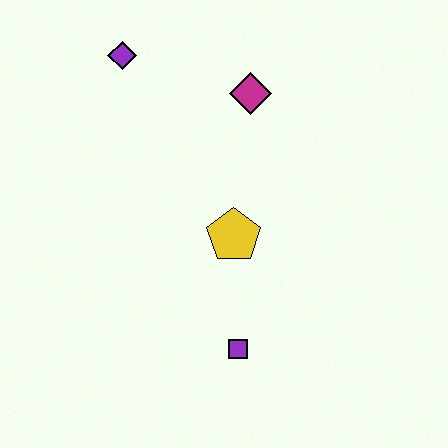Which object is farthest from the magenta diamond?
The purple square is farthest from the magenta diamond.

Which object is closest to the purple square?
The yellow pentagon is closest to the purple square.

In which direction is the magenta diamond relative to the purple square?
The magenta diamond is above the purple square.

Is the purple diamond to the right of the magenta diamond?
No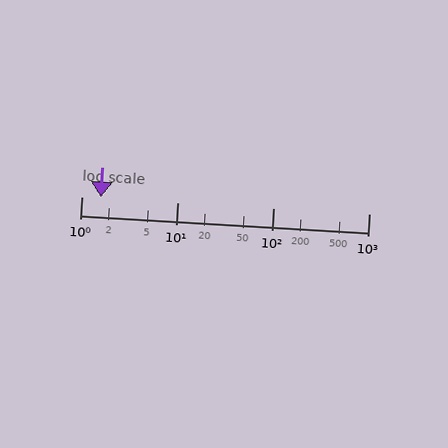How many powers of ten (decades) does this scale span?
The scale spans 3 decades, from 1 to 1000.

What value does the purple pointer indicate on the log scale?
The pointer indicates approximately 1.6.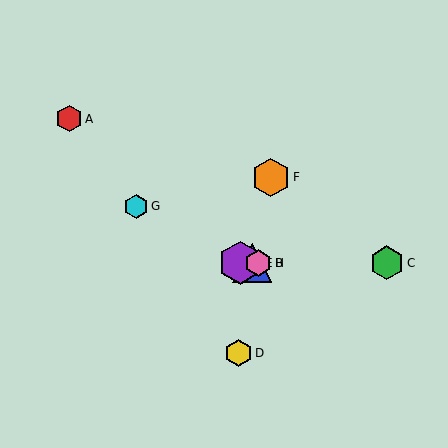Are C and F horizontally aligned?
No, C is at y≈263 and F is at y≈177.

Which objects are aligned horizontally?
Objects B, C, E, H are aligned horizontally.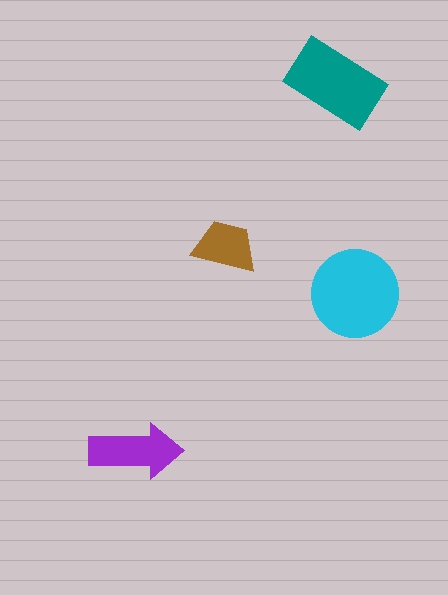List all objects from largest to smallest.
The cyan circle, the teal rectangle, the purple arrow, the brown trapezoid.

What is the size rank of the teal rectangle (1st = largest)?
2nd.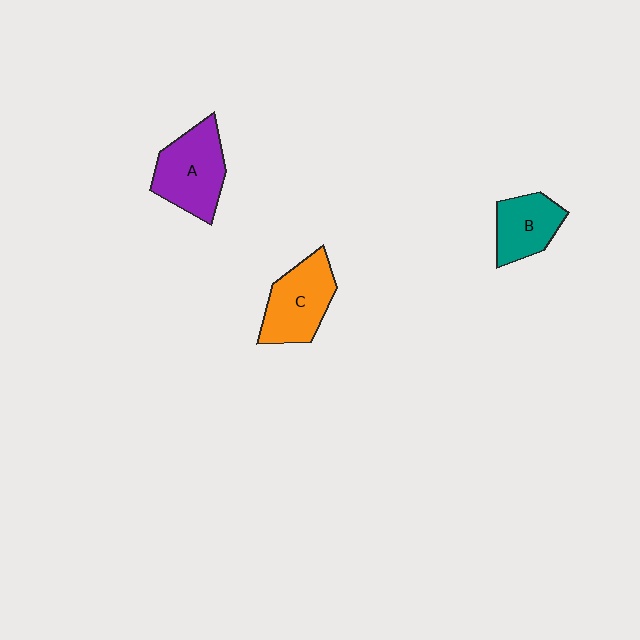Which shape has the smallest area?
Shape B (teal).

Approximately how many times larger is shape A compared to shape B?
Approximately 1.4 times.